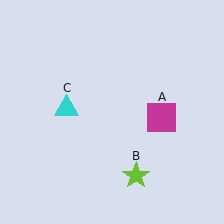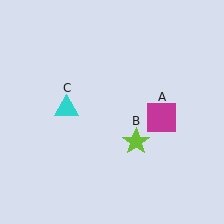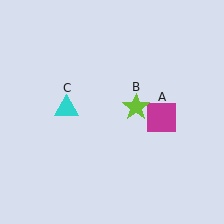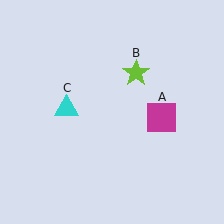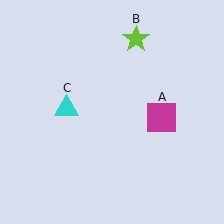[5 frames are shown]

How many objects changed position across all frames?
1 object changed position: lime star (object B).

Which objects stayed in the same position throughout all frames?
Magenta square (object A) and cyan triangle (object C) remained stationary.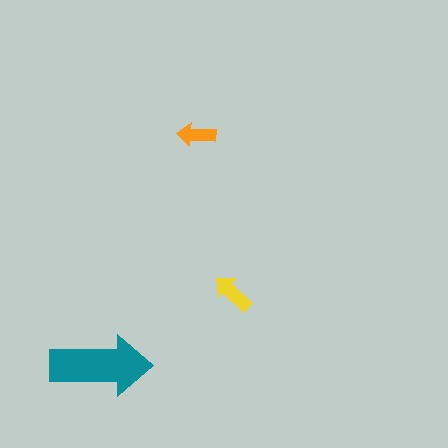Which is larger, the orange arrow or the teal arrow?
The teal one.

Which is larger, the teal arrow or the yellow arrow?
The teal one.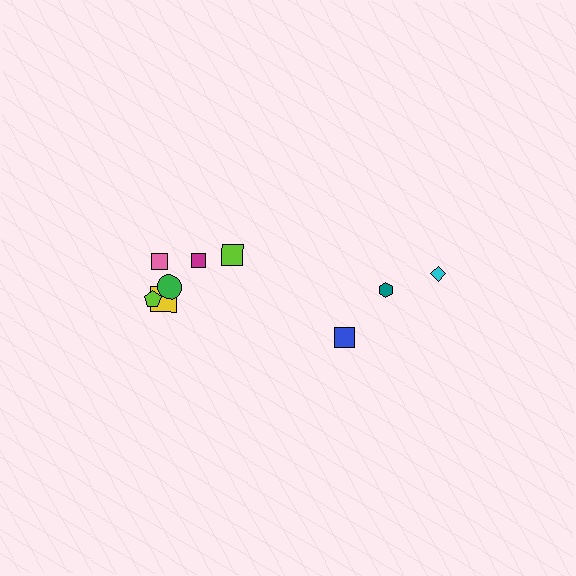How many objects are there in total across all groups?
There are 9 objects.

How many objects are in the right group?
There are 3 objects.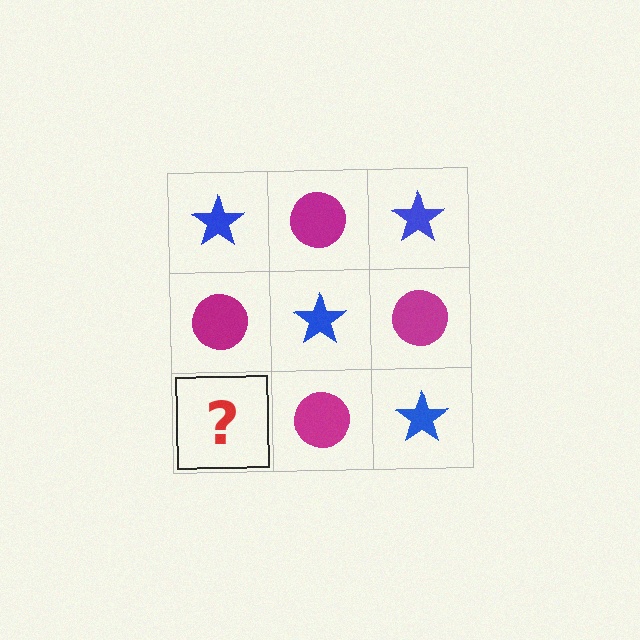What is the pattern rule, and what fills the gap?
The rule is that it alternates blue star and magenta circle in a checkerboard pattern. The gap should be filled with a blue star.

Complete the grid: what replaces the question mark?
The question mark should be replaced with a blue star.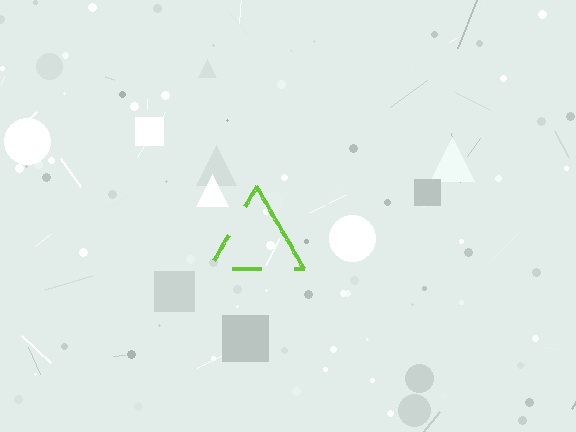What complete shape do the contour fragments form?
The contour fragments form a triangle.